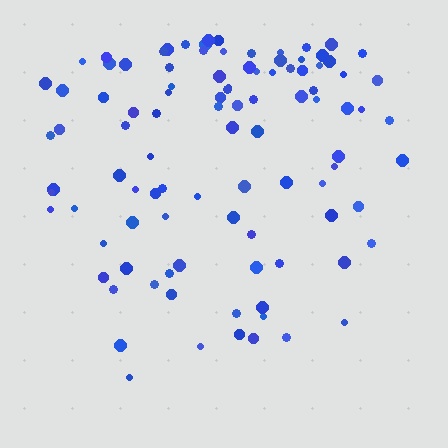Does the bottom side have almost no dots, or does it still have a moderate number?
Still a moderate number, just noticeably fewer than the top.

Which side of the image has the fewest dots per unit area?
The bottom.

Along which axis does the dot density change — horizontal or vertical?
Vertical.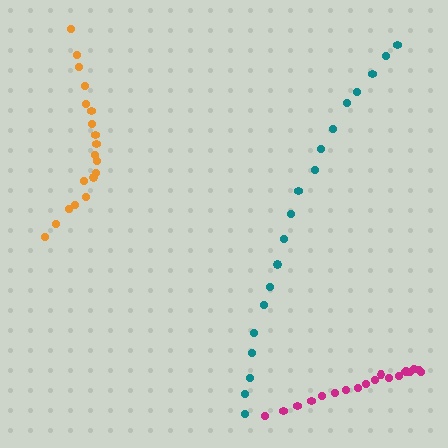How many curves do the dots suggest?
There are 3 distinct paths.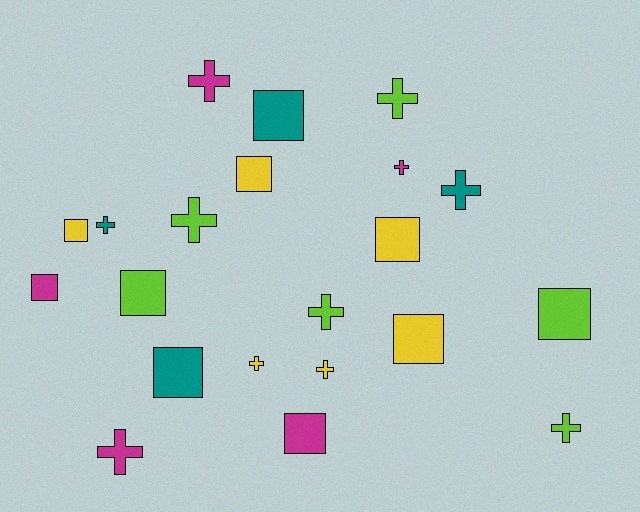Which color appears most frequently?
Lime, with 6 objects.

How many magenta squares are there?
There are 2 magenta squares.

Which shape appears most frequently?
Cross, with 11 objects.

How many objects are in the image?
There are 21 objects.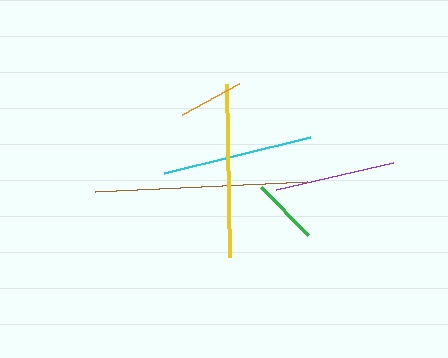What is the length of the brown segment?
The brown segment is approximately 212 pixels long.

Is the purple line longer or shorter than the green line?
The purple line is longer than the green line.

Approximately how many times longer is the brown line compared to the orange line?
The brown line is approximately 3.3 times the length of the orange line.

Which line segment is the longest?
The brown line is the longest at approximately 212 pixels.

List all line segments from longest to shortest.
From longest to shortest: brown, yellow, cyan, purple, green, orange.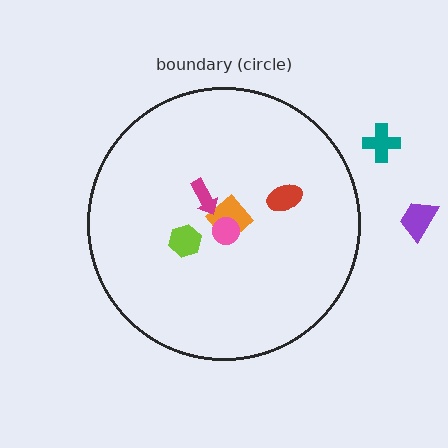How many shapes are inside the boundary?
5 inside, 2 outside.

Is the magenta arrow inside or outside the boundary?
Inside.